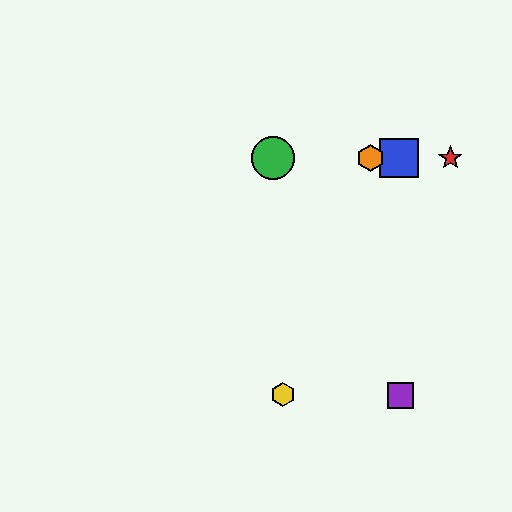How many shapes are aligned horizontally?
4 shapes (the red star, the blue square, the green circle, the orange hexagon) are aligned horizontally.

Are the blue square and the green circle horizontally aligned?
Yes, both are at y≈158.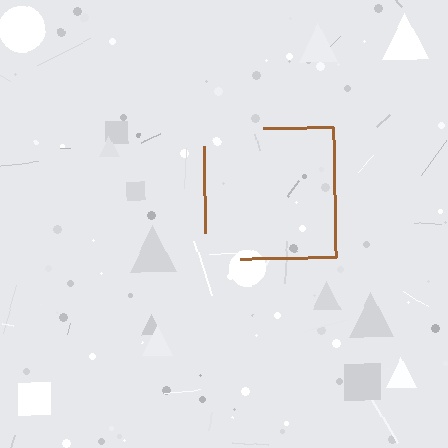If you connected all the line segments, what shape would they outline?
They would outline a square.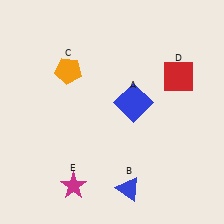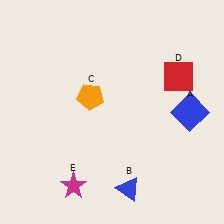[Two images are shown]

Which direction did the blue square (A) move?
The blue square (A) moved right.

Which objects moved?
The objects that moved are: the blue square (A), the orange pentagon (C).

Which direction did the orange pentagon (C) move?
The orange pentagon (C) moved down.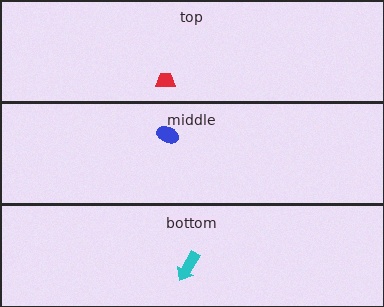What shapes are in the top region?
The red trapezoid.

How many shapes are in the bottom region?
1.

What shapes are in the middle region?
The blue ellipse.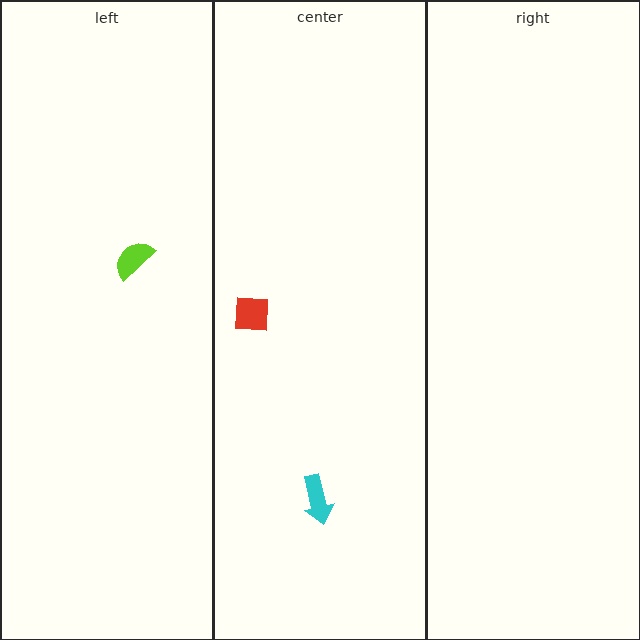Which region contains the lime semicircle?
The left region.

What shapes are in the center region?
The cyan arrow, the red square.